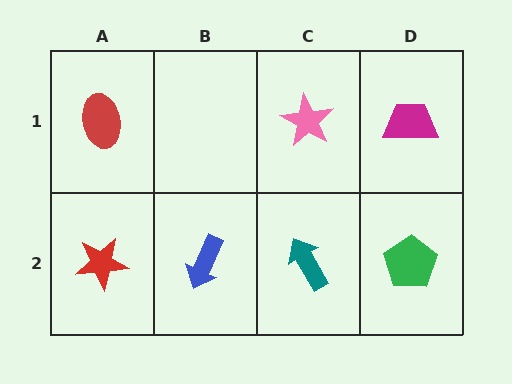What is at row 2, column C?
A teal arrow.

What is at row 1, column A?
A red ellipse.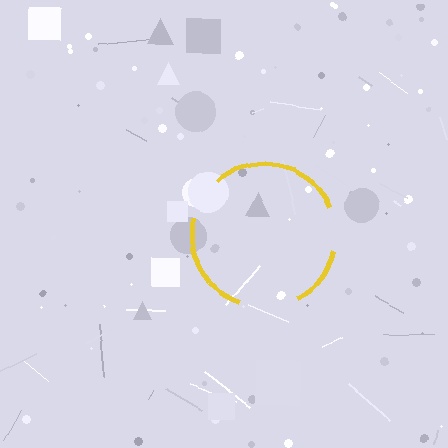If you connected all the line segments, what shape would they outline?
They would outline a circle.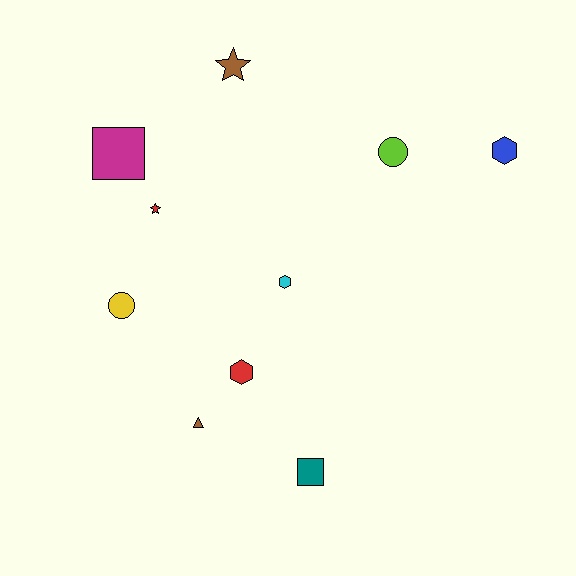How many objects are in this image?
There are 10 objects.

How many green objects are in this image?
There are no green objects.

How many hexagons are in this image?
There are 3 hexagons.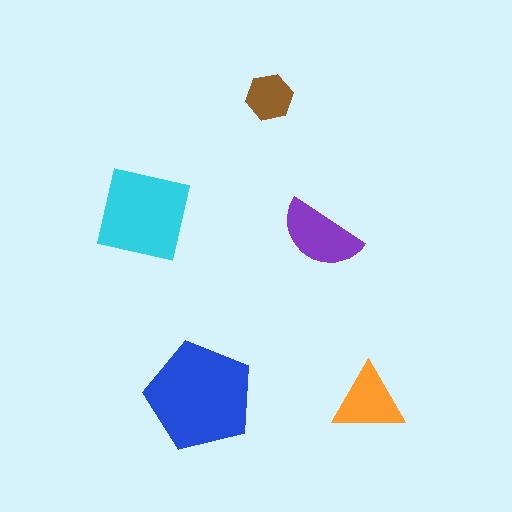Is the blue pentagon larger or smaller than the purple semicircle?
Larger.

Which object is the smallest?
The brown hexagon.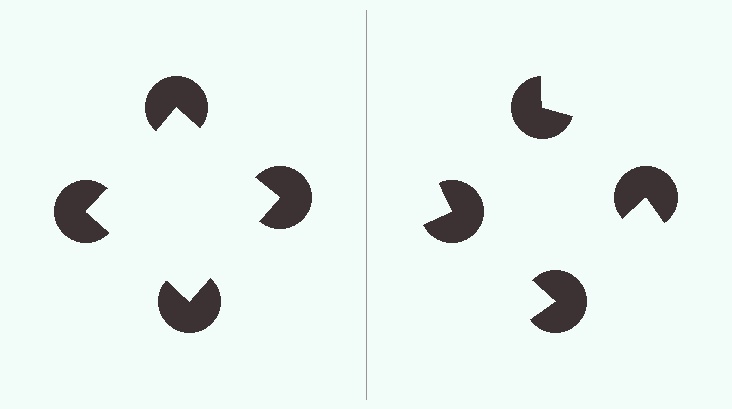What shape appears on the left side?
An illusory square.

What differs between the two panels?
The pac-man discs are positioned identically on both sides; only the wedge orientations differ. On the left they align to a square; on the right they are misaligned.